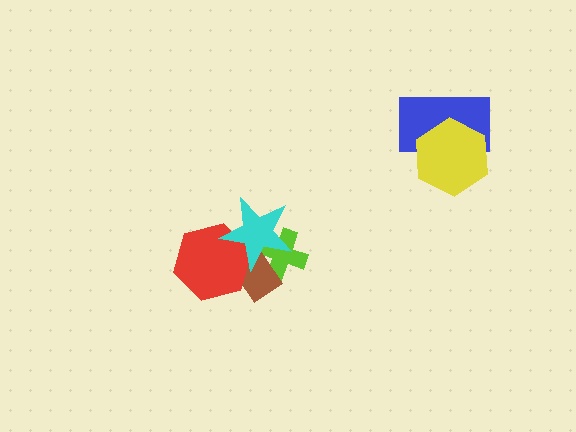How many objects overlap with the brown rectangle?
3 objects overlap with the brown rectangle.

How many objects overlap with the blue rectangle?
1 object overlaps with the blue rectangle.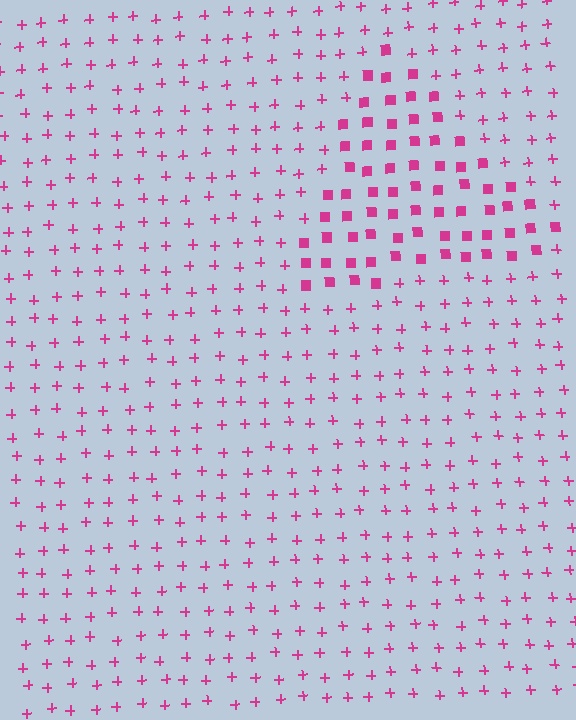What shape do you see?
I see a triangle.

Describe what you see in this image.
The image is filled with small magenta elements arranged in a uniform grid. A triangle-shaped region contains squares, while the surrounding area contains plus signs. The boundary is defined purely by the change in element shape.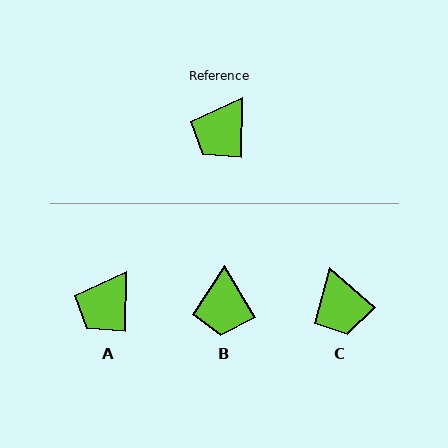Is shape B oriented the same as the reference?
No, it is off by about 32 degrees.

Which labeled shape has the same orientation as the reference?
A.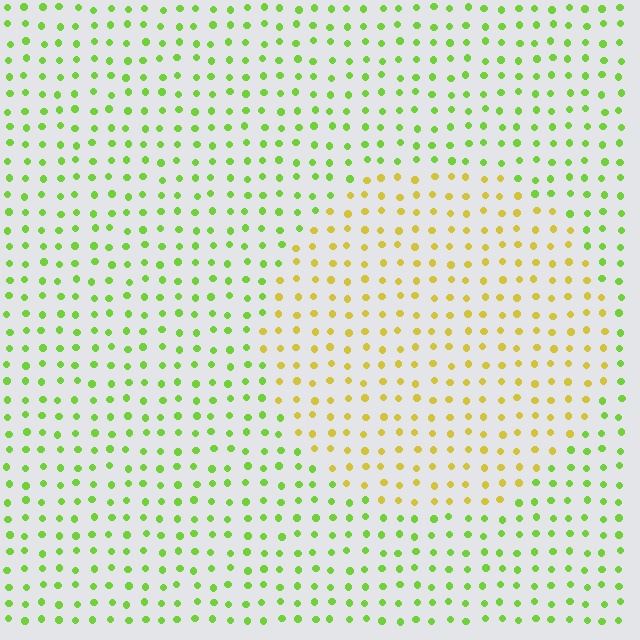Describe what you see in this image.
The image is filled with small lime elements in a uniform arrangement. A circle-shaped region is visible where the elements are tinted to a slightly different hue, forming a subtle color boundary.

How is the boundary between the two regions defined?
The boundary is defined purely by a slight shift in hue (about 45 degrees). Spacing, size, and orientation are identical on both sides.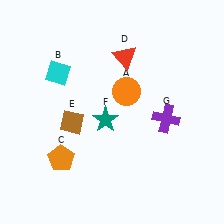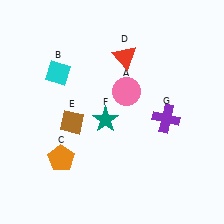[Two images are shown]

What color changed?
The circle (A) changed from orange in Image 1 to pink in Image 2.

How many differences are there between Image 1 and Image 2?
There is 1 difference between the two images.